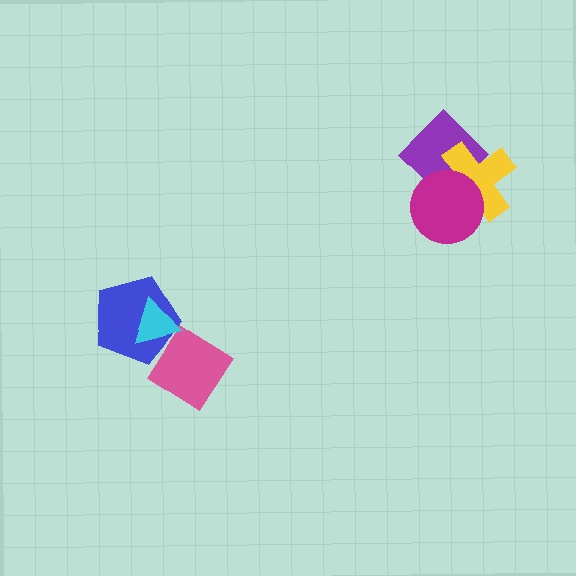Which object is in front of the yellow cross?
The magenta circle is in front of the yellow cross.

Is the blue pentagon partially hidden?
Yes, it is partially covered by another shape.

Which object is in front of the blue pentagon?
The cyan triangle is in front of the blue pentagon.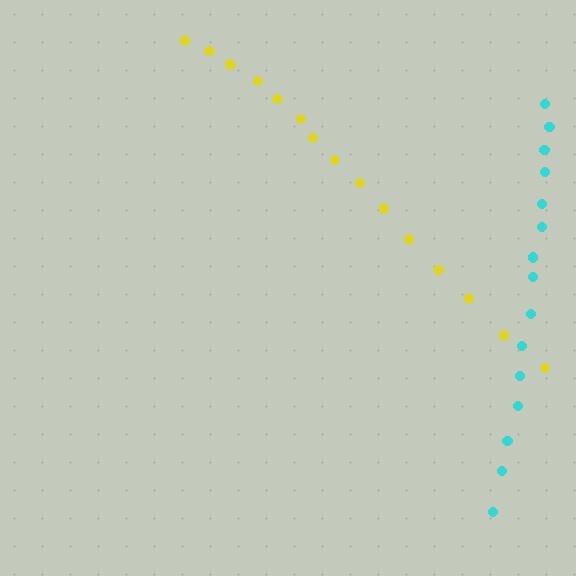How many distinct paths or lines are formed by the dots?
There are 2 distinct paths.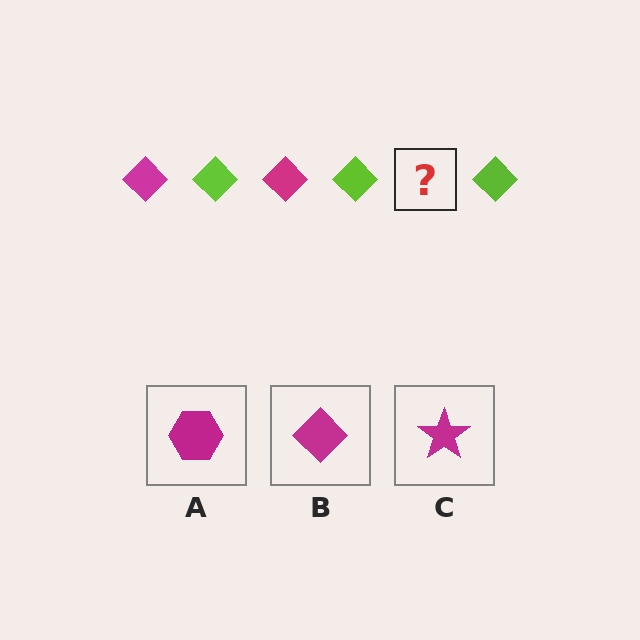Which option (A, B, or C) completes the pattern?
B.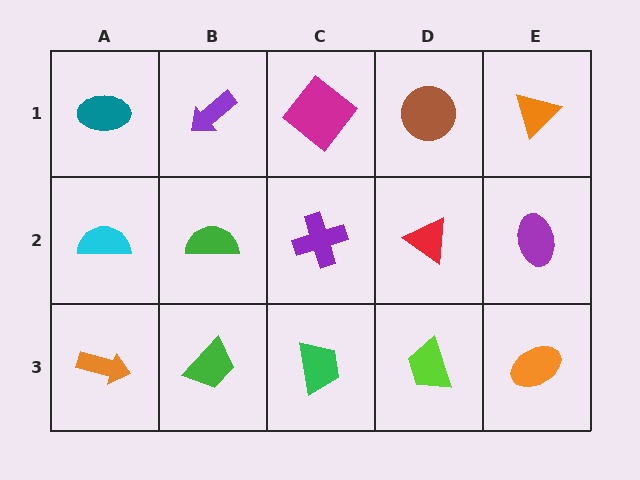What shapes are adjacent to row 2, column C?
A magenta diamond (row 1, column C), a green trapezoid (row 3, column C), a green semicircle (row 2, column B), a red triangle (row 2, column D).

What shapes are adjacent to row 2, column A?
A teal ellipse (row 1, column A), an orange arrow (row 3, column A), a green semicircle (row 2, column B).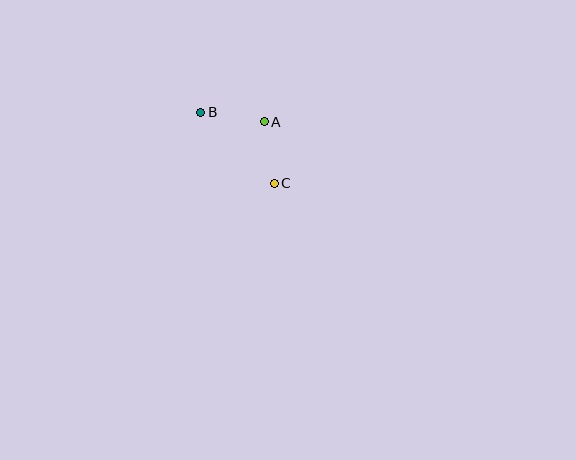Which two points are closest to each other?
Points A and C are closest to each other.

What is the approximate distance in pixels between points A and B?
The distance between A and B is approximately 64 pixels.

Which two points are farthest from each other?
Points B and C are farthest from each other.